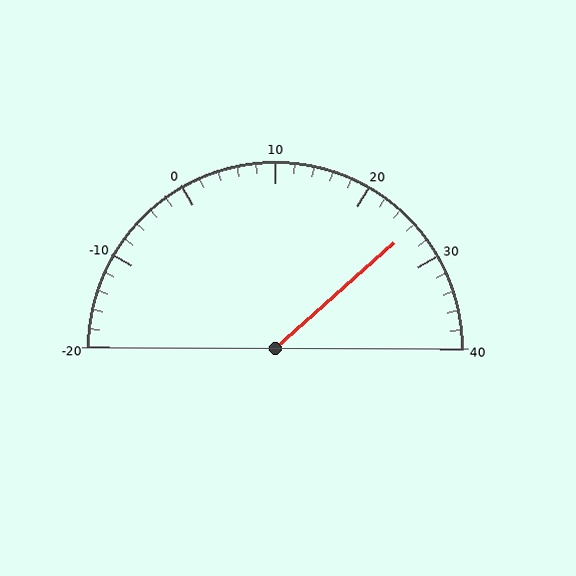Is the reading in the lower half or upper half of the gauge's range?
The reading is in the upper half of the range (-20 to 40).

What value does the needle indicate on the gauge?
The needle indicates approximately 26.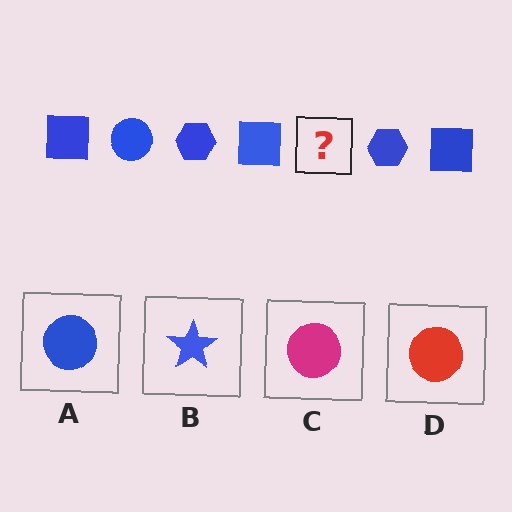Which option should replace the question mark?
Option A.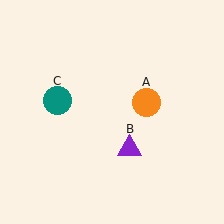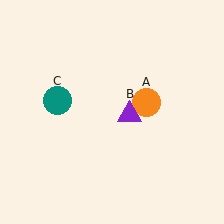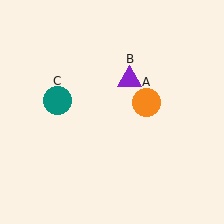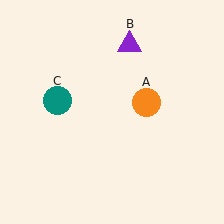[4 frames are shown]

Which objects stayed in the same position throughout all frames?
Orange circle (object A) and teal circle (object C) remained stationary.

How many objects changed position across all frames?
1 object changed position: purple triangle (object B).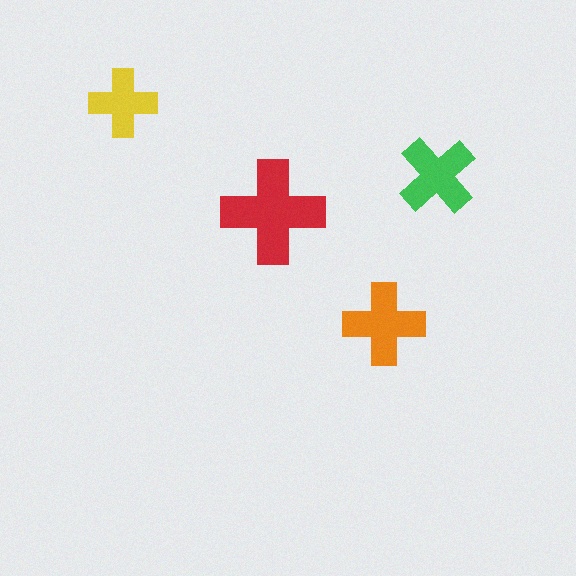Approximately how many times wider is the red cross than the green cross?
About 1.5 times wider.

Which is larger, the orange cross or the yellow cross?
The orange one.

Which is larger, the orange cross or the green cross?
The orange one.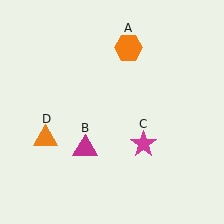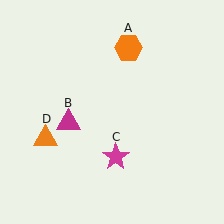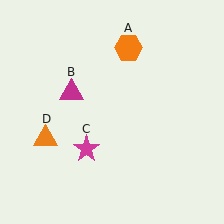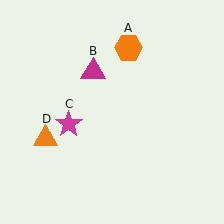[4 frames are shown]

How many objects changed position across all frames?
2 objects changed position: magenta triangle (object B), magenta star (object C).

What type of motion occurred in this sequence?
The magenta triangle (object B), magenta star (object C) rotated clockwise around the center of the scene.